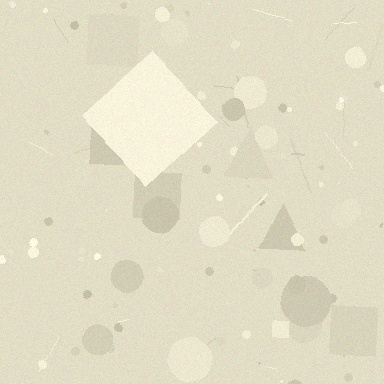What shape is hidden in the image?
A diamond is hidden in the image.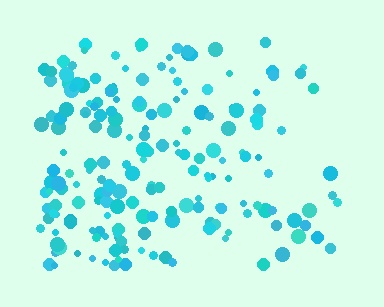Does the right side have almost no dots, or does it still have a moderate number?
Still a moderate number, just noticeably fewer than the left.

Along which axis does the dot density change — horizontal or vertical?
Horizontal.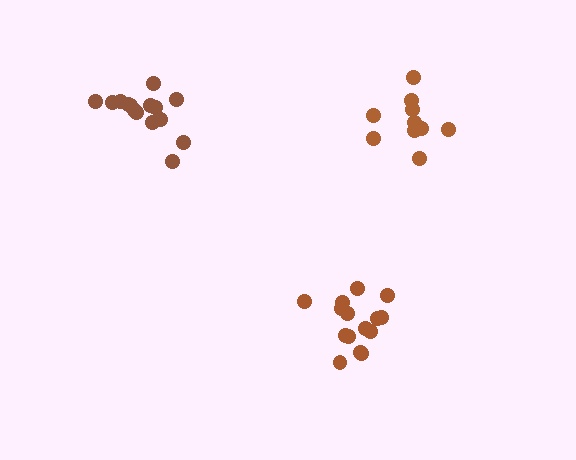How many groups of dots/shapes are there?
There are 3 groups.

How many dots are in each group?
Group 1: 15 dots, Group 2: 10 dots, Group 3: 15 dots (40 total).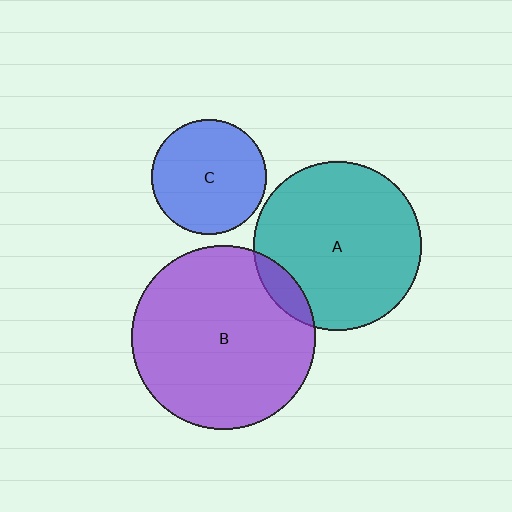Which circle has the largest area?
Circle B (purple).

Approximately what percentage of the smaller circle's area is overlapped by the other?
Approximately 10%.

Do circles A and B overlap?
Yes.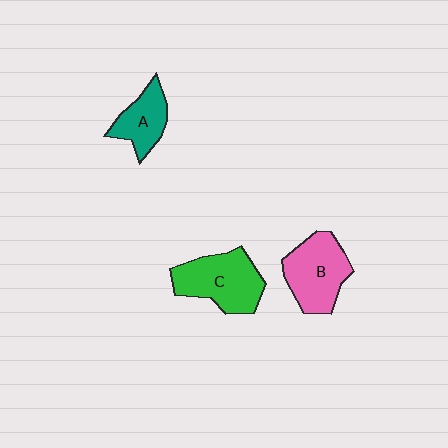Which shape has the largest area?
Shape C (green).